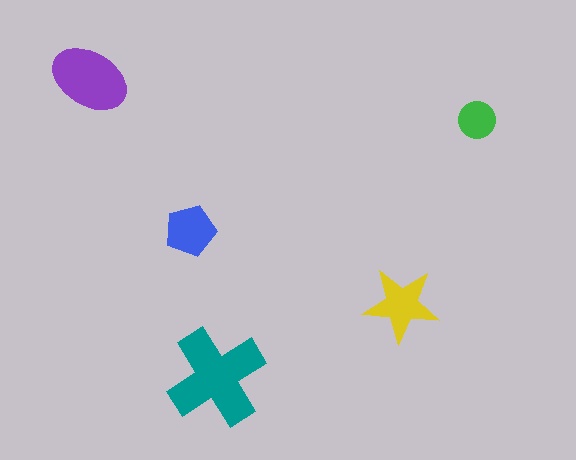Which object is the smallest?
The green circle.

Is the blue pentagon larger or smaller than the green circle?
Larger.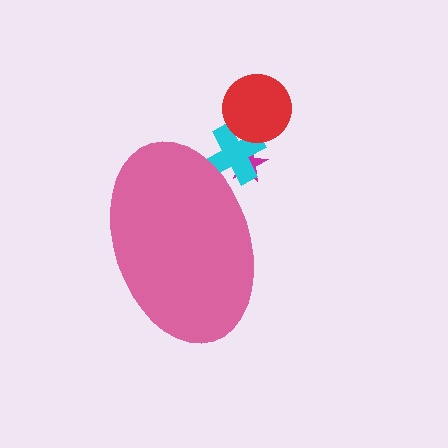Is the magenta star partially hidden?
Yes, the magenta star is partially hidden behind the pink ellipse.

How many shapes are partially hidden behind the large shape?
2 shapes are partially hidden.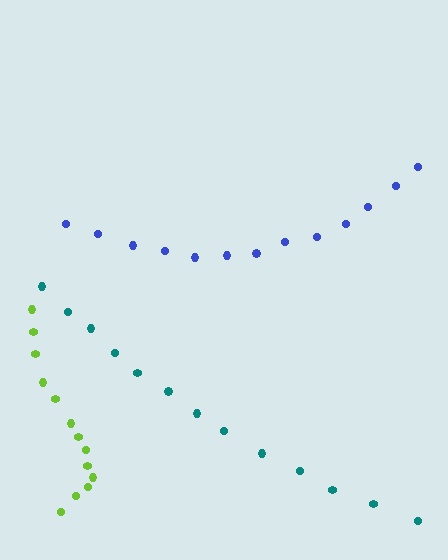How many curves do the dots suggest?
There are 3 distinct paths.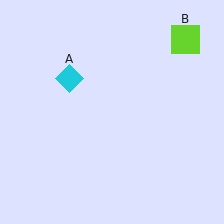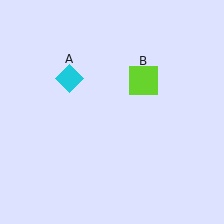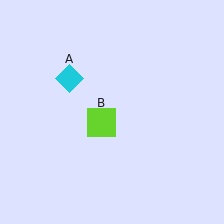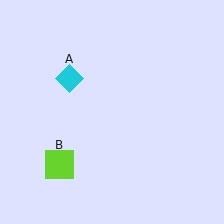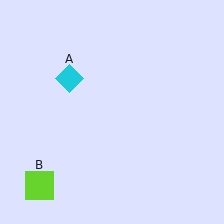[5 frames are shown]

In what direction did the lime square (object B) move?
The lime square (object B) moved down and to the left.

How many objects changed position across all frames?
1 object changed position: lime square (object B).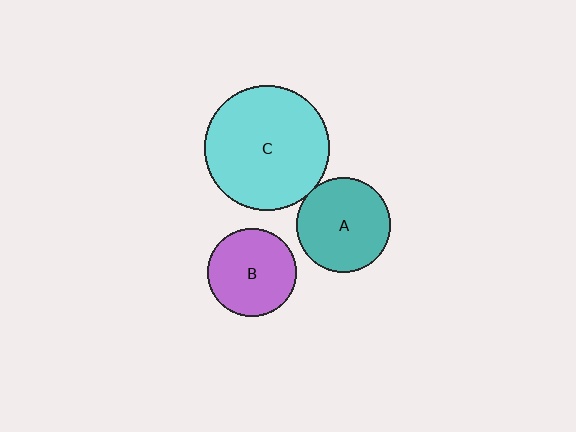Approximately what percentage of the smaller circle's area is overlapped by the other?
Approximately 5%.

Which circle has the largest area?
Circle C (cyan).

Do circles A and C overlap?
Yes.